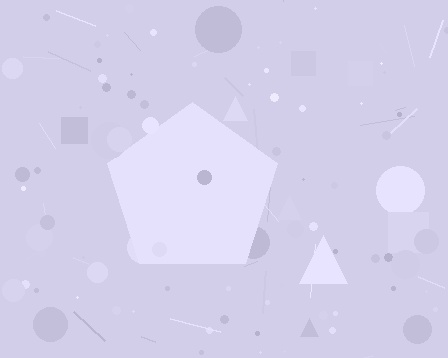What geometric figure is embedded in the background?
A pentagon is embedded in the background.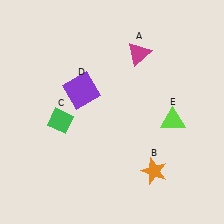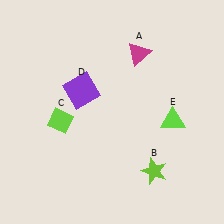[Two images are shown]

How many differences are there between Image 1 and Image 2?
There are 2 differences between the two images.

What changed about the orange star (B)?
In Image 1, B is orange. In Image 2, it changed to lime.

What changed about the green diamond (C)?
In Image 1, C is green. In Image 2, it changed to lime.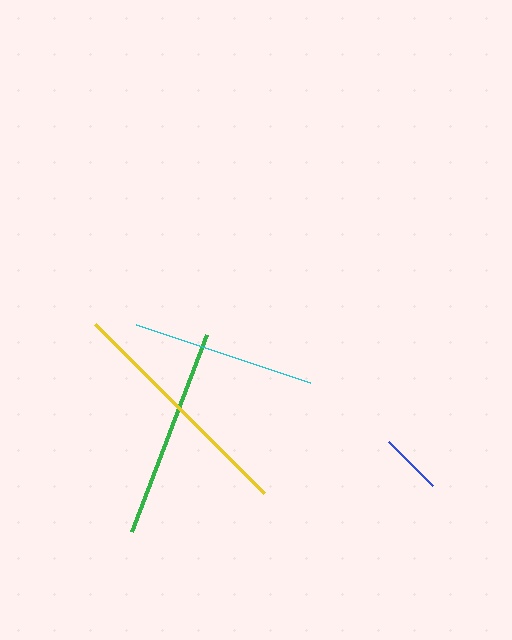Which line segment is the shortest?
The blue line is the shortest at approximately 62 pixels.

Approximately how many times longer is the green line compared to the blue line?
The green line is approximately 3.4 times the length of the blue line.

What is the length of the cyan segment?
The cyan segment is approximately 183 pixels long.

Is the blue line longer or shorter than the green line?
The green line is longer than the blue line.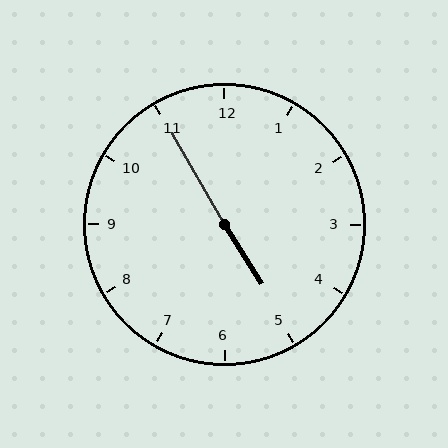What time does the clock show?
4:55.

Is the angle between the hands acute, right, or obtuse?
It is obtuse.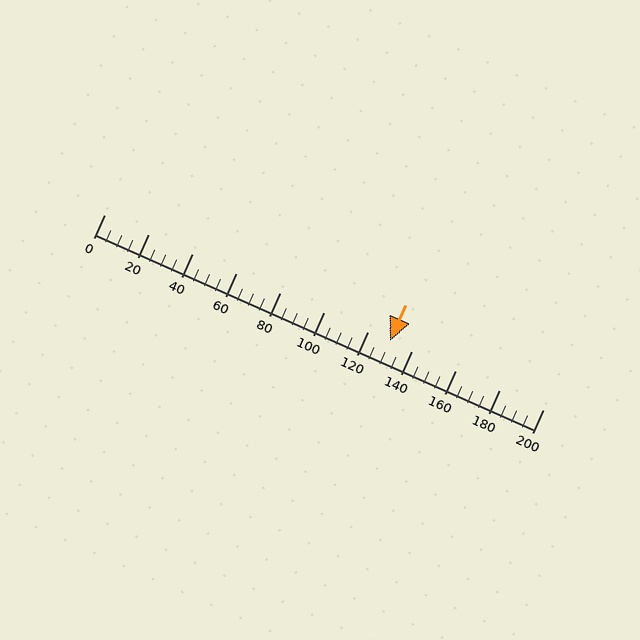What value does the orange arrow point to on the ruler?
The orange arrow points to approximately 130.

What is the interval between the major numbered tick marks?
The major tick marks are spaced 20 units apart.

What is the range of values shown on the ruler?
The ruler shows values from 0 to 200.